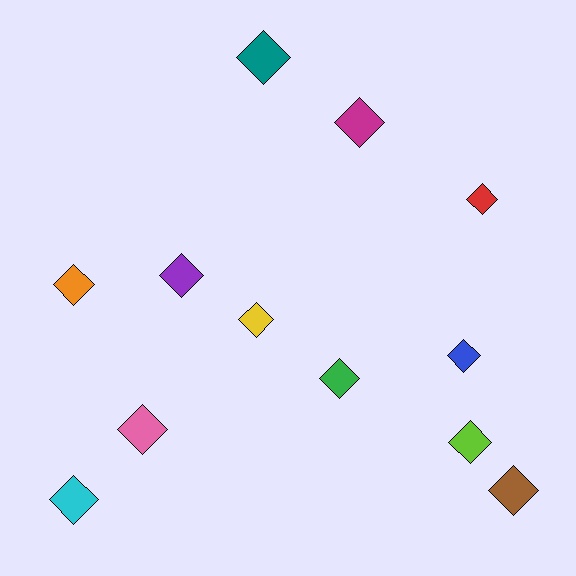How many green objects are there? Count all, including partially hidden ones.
There is 1 green object.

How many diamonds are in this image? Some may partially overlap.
There are 12 diamonds.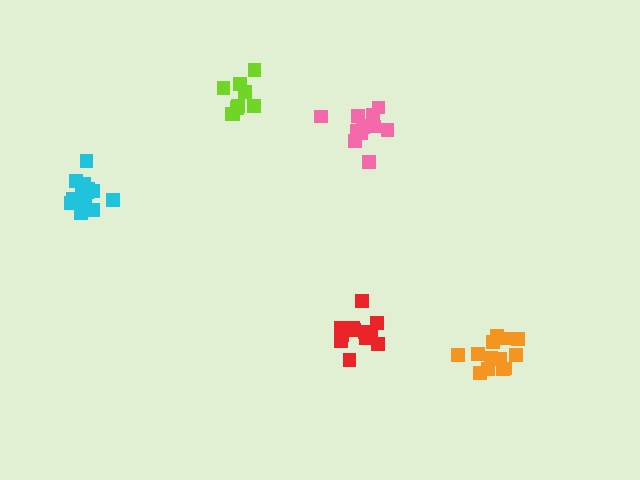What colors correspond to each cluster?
The clusters are colored: pink, orange, cyan, lime, red.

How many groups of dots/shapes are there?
There are 5 groups.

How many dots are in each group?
Group 1: 12 dots, Group 2: 13 dots, Group 3: 14 dots, Group 4: 9 dots, Group 5: 12 dots (60 total).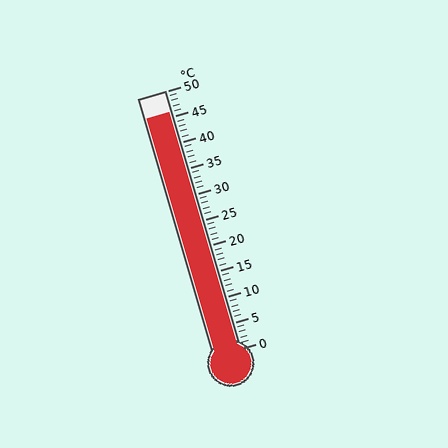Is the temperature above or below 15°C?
The temperature is above 15°C.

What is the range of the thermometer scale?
The thermometer scale ranges from 0°C to 50°C.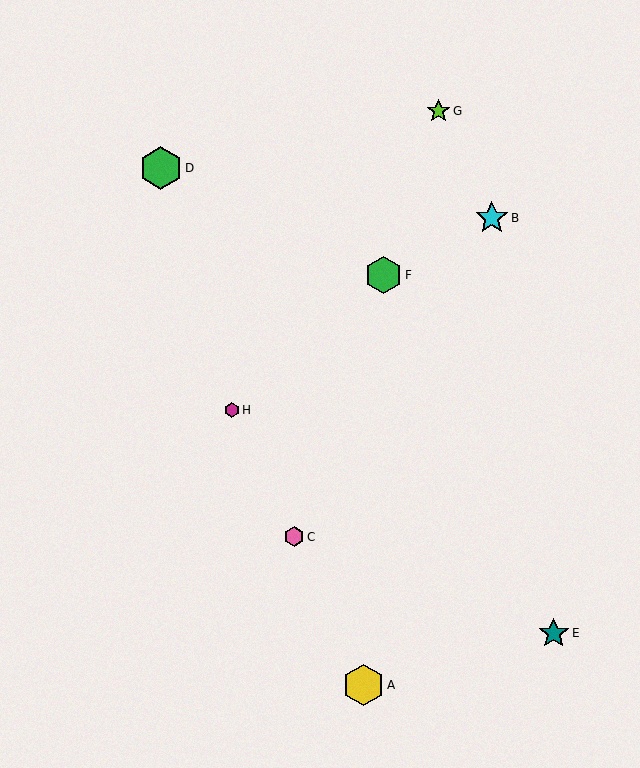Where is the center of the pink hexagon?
The center of the pink hexagon is at (294, 537).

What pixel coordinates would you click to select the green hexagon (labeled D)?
Click at (161, 168) to select the green hexagon D.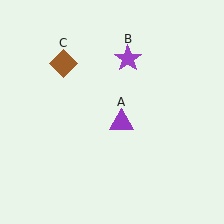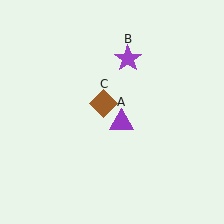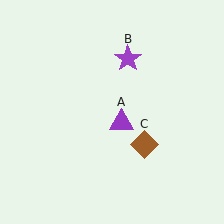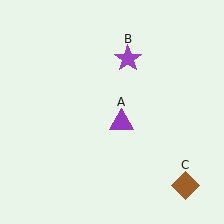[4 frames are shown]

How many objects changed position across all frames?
1 object changed position: brown diamond (object C).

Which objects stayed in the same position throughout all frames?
Purple triangle (object A) and purple star (object B) remained stationary.